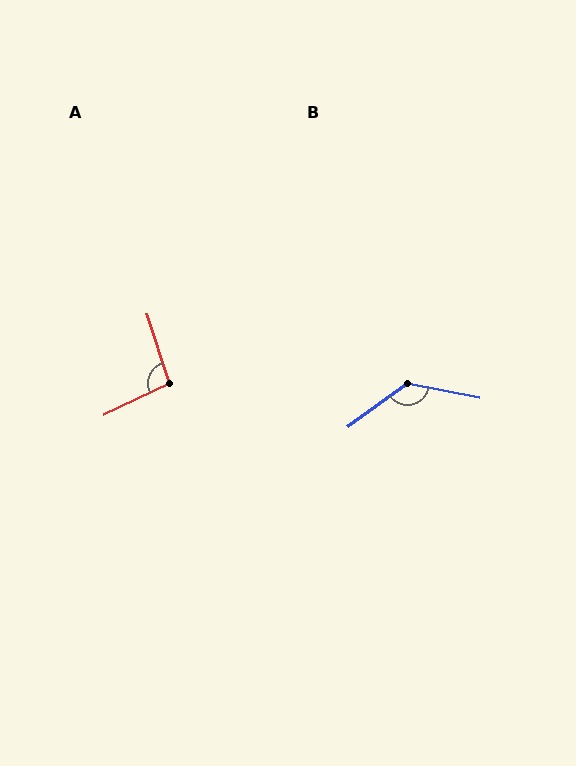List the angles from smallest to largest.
A (98°), B (132°).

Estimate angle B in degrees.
Approximately 132 degrees.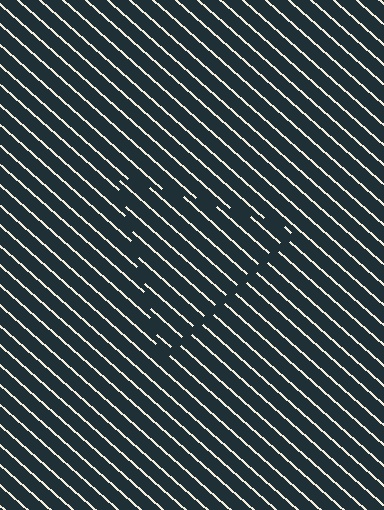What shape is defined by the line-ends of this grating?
An illusory triangle. The interior of the shape contains the same grating, shifted by half a period — the contour is defined by the phase discontinuity where line-ends from the inner and outer gratings abut.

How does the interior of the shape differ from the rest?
The interior of the shape contains the same grating, shifted by half a period — the contour is defined by the phase discontinuity where line-ends from the inner and outer gratings abut.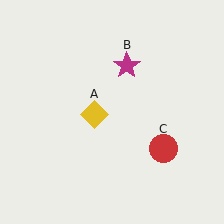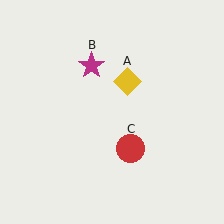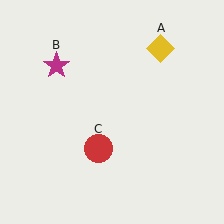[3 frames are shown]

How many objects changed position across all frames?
3 objects changed position: yellow diamond (object A), magenta star (object B), red circle (object C).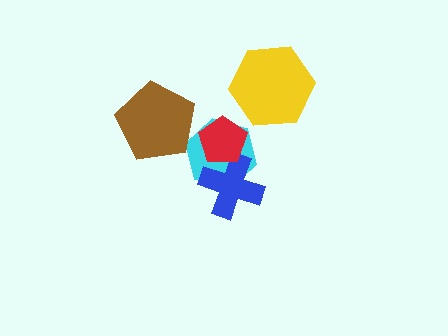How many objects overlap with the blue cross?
2 objects overlap with the blue cross.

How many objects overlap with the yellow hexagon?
0 objects overlap with the yellow hexagon.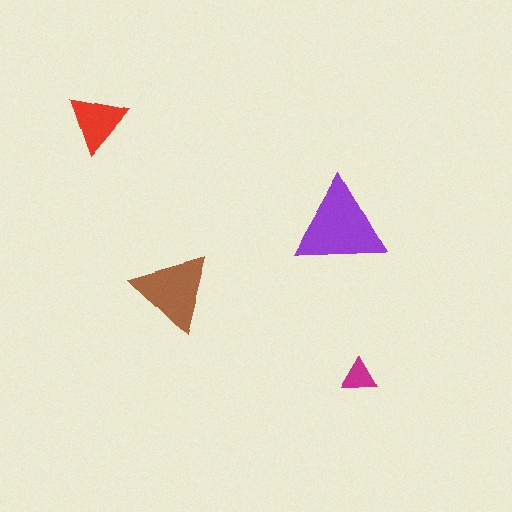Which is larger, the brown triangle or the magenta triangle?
The brown one.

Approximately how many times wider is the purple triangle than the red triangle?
About 1.5 times wider.